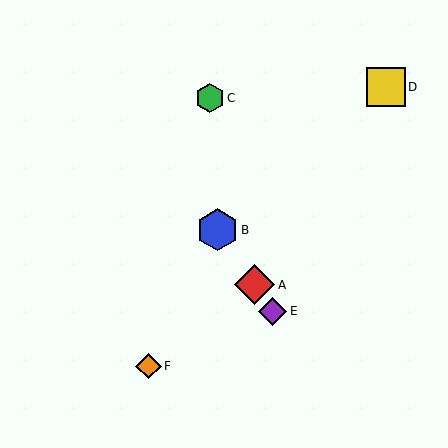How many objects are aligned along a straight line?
3 objects (A, B, E) are aligned along a straight line.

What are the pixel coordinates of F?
Object F is at (148, 366).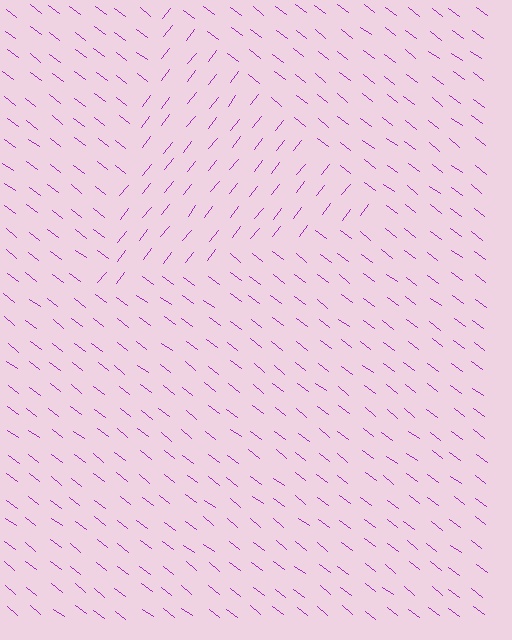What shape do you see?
I see a triangle.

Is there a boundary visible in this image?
Yes, there is a texture boundary formed by a change in line orientation.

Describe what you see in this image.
The image is filled with small purple line segments. A triangle region in the image has lines oriented differently from the surrounding lines, creating a visible texture boundary.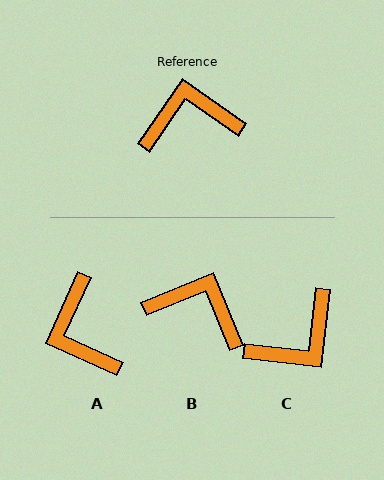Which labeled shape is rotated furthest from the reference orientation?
C, about 152 degrees away.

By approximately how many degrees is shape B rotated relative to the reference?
Approximately 33 degrees clockwise.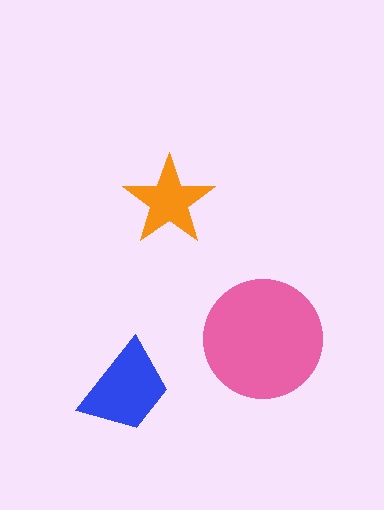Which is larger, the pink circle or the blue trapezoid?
The pink circle.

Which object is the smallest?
The orange star.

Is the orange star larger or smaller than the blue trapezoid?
Smaller.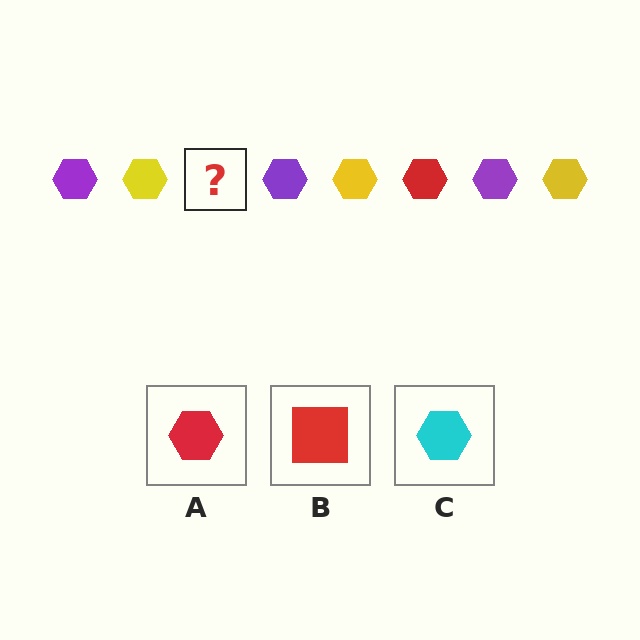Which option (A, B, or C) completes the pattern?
A.